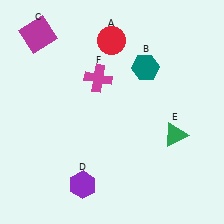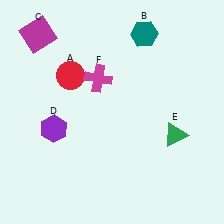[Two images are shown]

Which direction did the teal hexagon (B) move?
The teal hexagon (B) moved up.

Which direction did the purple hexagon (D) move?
The purple hexagon (D) moved up.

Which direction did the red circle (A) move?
The red circle (A) moved left.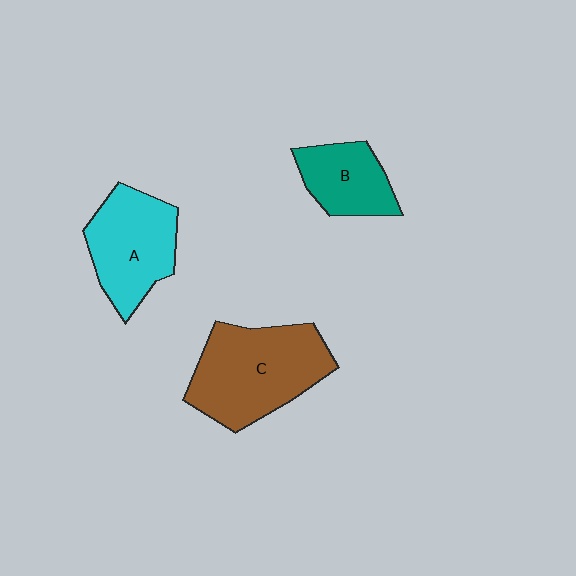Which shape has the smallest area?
Shape B (teal).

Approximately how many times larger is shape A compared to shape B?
Approximately 1.5 times.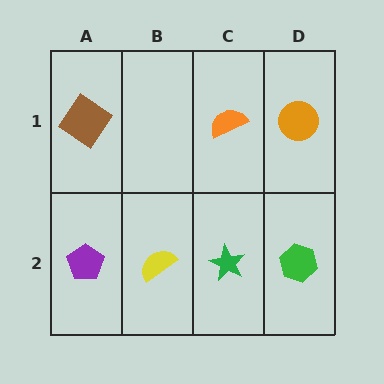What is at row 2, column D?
A green hexagon.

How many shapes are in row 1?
3 shapes.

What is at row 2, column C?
A green star.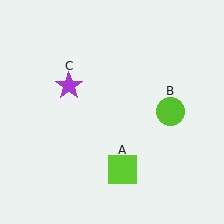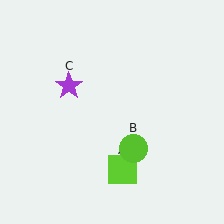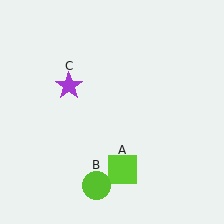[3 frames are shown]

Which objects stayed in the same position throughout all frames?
Lime square (object A) and purple star (object C) remained stationary.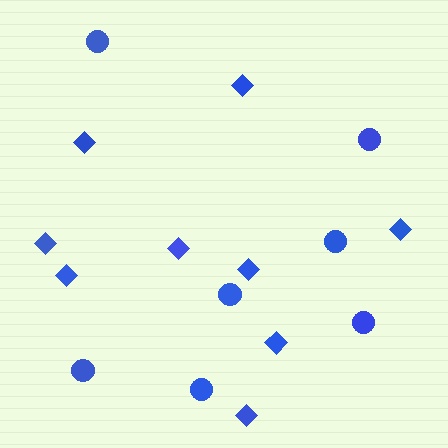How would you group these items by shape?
There are 2 groups: one group of diamonds (9) and one group of circles (7).